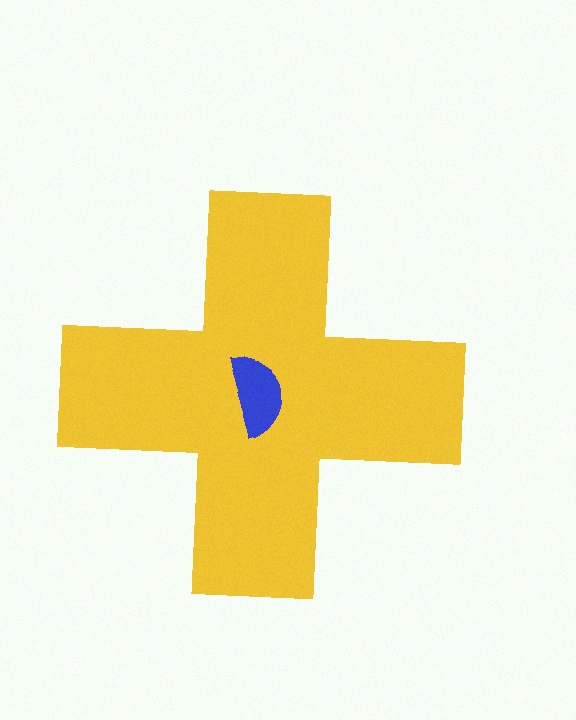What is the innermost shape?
The blue semicircle.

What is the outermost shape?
The yellow cross.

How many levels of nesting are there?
2.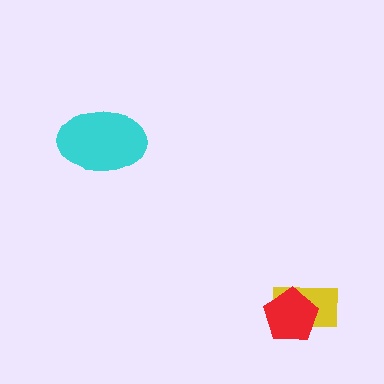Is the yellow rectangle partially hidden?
Yes, it is partially covered by another shape.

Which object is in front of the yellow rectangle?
The red pentagon is in front of the yellow rectangle.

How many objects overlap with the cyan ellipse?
0 objects overlap with the cyan ellipse.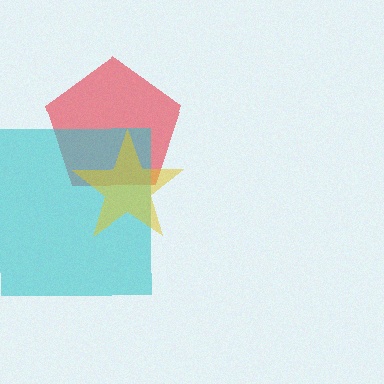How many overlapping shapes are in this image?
There are 3 overlapping shapes in the image.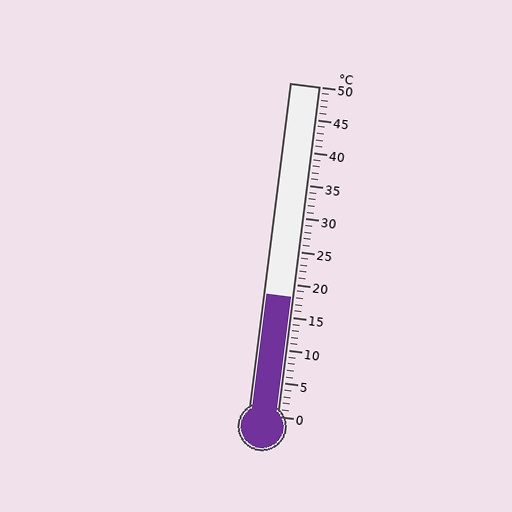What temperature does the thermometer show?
The thermometer shows approximately 18°C.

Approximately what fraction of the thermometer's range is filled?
The thermometer is filled to approximately 35% of its range.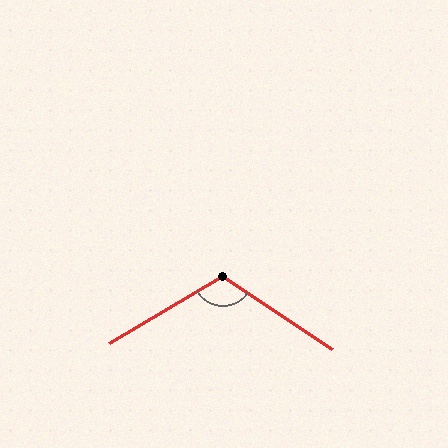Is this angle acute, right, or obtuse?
It is obtuse.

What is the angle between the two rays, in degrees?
Approximately 116 degrees.